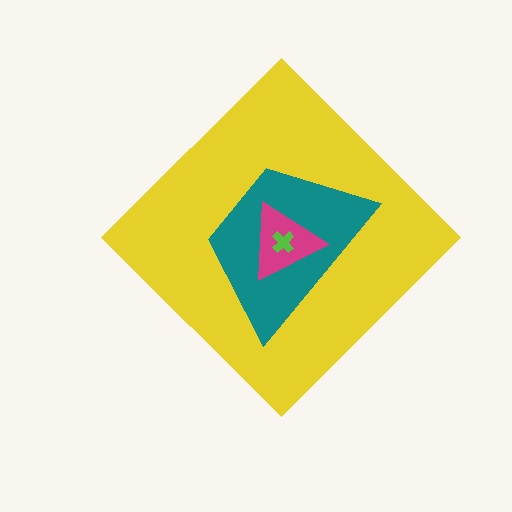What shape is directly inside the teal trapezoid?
The magenta triangle.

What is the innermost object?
The lime cross.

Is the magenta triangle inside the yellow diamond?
Yes.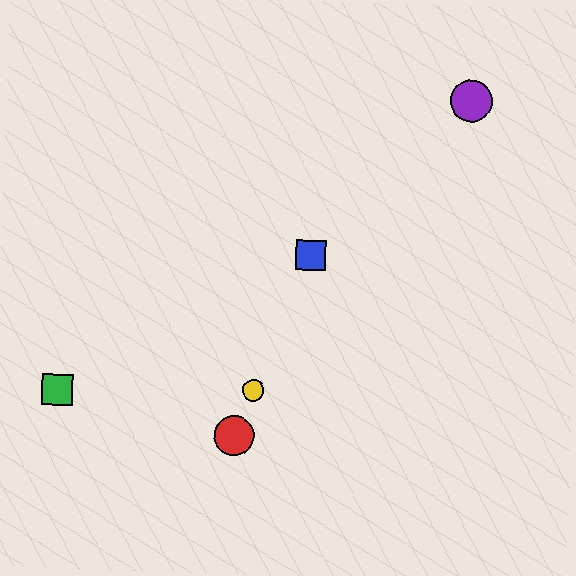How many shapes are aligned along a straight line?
3 shapes (the red circle, the blue square, the yellow circle) are aligned along a straight line.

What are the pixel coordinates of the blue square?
The blue square is at (311, 255).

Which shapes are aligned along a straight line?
The red circle, the blue square, the yellow circle are aligned along a straight line.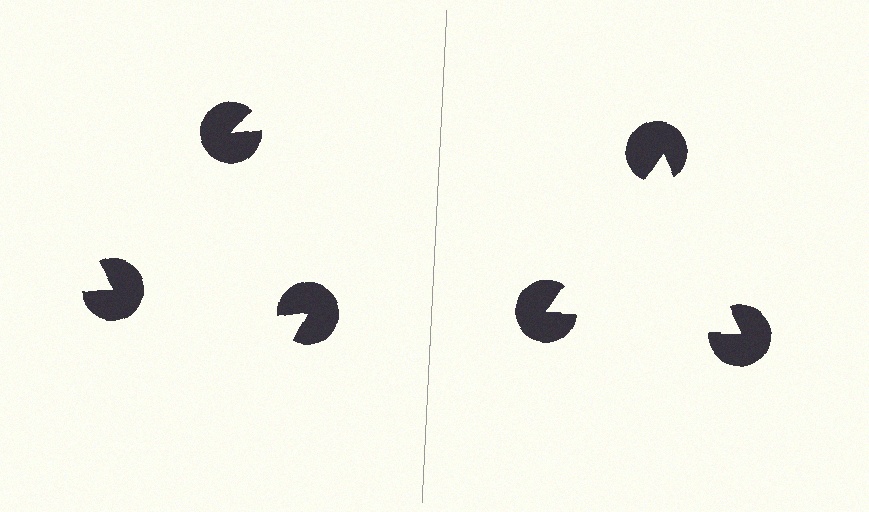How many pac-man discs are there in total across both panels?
6 — 3 on each side.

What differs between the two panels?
The pac-man discs are positioned identically on both sides; only the wedge orientations differ. On the right they align to a triangle; on the left they are misaligned.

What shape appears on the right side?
An illusory triangle.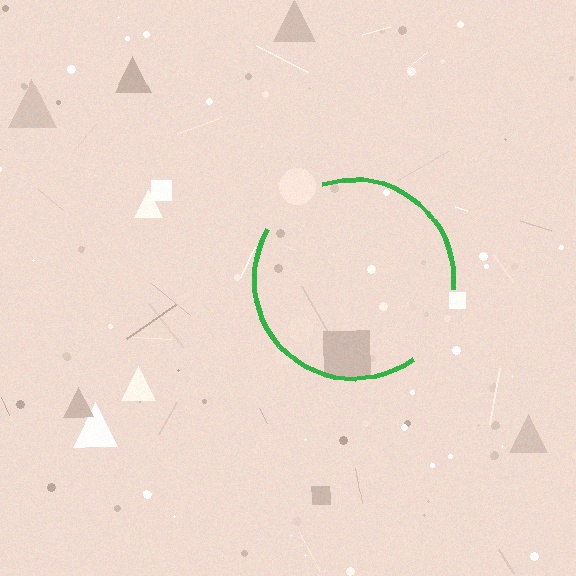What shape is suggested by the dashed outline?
The dashed outline suggests a circle.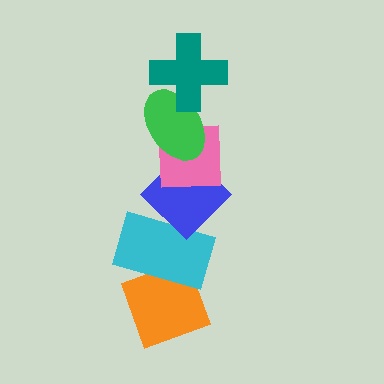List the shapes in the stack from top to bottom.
From top to bottom: the teal cross, the green ellipse, the pink square, the blue diamond, the cyan rectangle, the orange diamond.